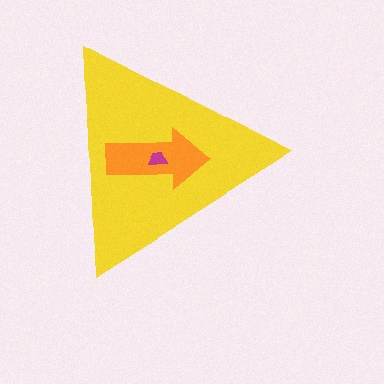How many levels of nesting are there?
3.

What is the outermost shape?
The yellow triangle.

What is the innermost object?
The magenta trapezoid.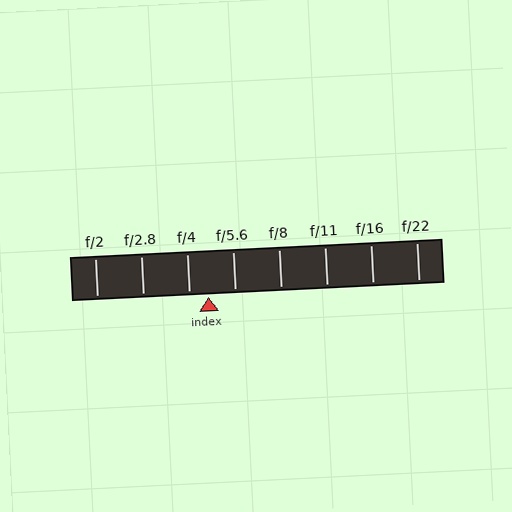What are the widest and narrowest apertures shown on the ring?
The widest aperture shown is f/2 and the narrowest is f/22.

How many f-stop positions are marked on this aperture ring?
There are 8 f-stop positions marked.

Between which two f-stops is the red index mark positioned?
The index mark is between f/4 and f/5.6.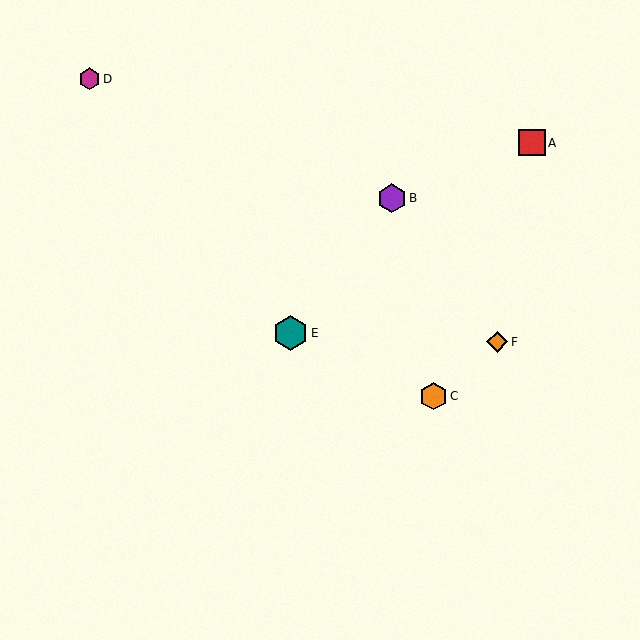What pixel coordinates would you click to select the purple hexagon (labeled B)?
Click at (392, 198) to select the purple hexagon B.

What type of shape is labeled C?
Shape C is an orange hexagon.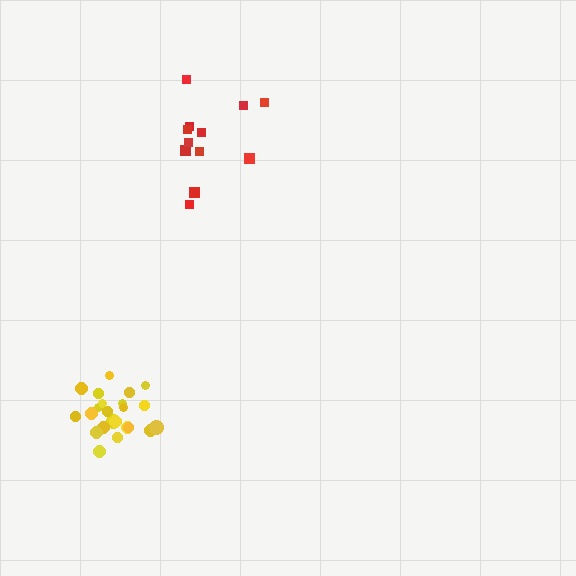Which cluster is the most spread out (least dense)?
Red.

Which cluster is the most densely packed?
Yellow.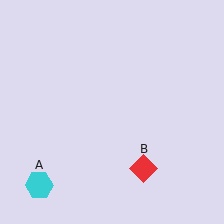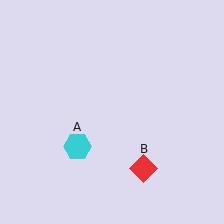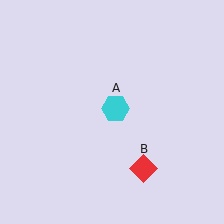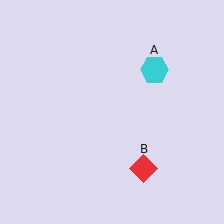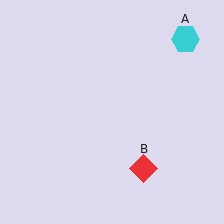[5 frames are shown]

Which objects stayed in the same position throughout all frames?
Red diamond (object B) remained stationary.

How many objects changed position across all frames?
1 object changed position: cyan hexagon (object A).